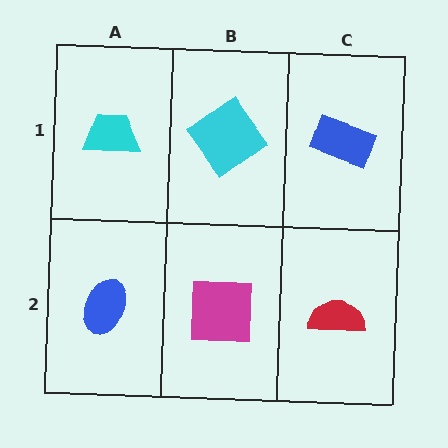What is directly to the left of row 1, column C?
A cyan diamond.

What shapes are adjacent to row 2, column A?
A cyan trapezoid (row 1, column A), a magenta square (row 2, column B).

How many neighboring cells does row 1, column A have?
2.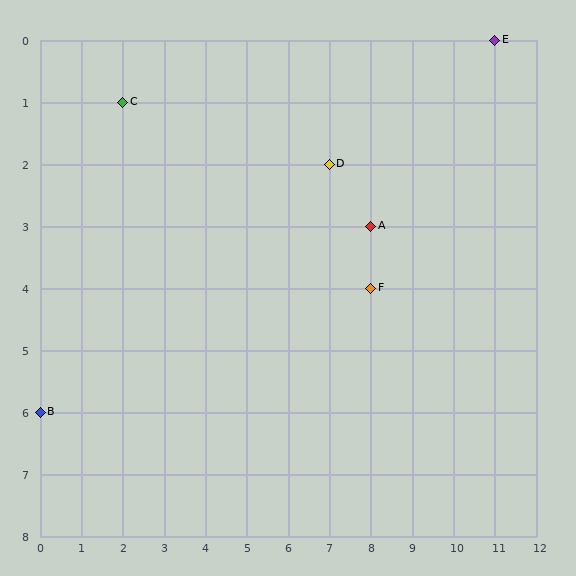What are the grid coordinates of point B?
Point B is at grid coordinates (0, 6).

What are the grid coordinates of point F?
Point F is at grid coordinates (8, 4).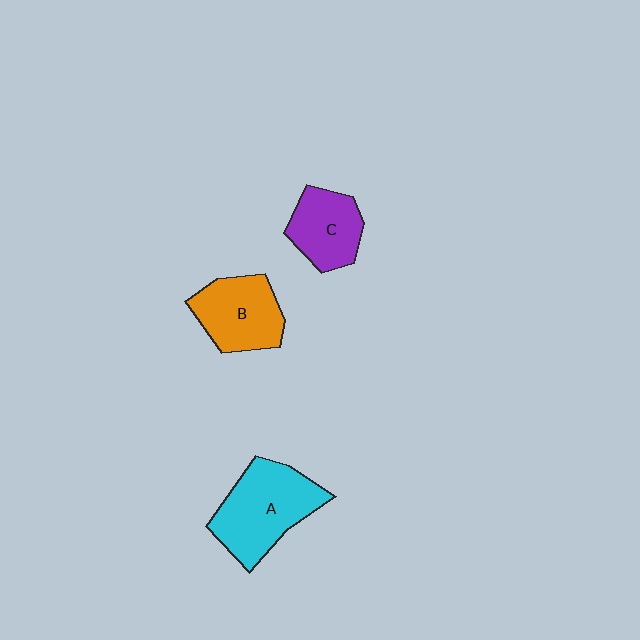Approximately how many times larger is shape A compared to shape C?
Approximately 1.6 times.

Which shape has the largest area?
Shape A (cyan).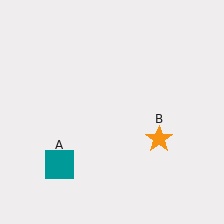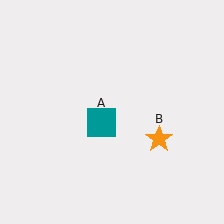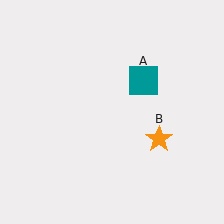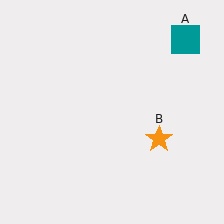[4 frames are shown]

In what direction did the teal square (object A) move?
The teal square (object A) moved up and to the right.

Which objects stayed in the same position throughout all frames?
Orange star (object B) remained stationary.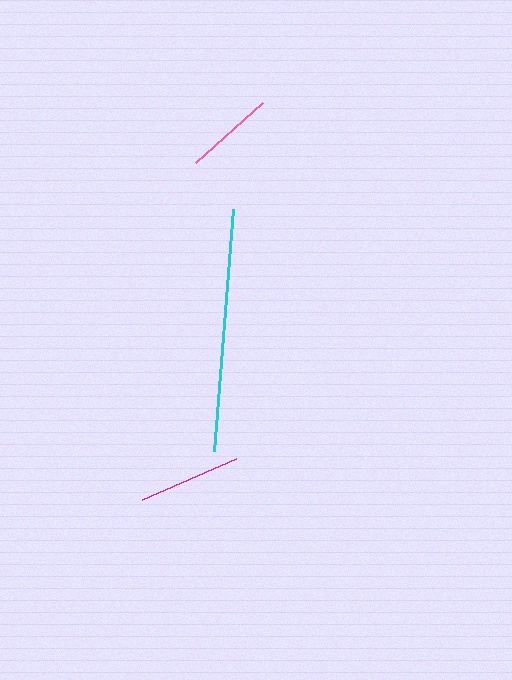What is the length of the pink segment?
The pink segment is approximately 89 pixels long.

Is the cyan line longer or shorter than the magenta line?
The cyan line is longer than the magenta line.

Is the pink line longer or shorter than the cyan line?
The cyan line is longer than the pink line.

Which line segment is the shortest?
The pink line is the shortest at approximately 89 pixels.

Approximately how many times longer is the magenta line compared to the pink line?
The magenta line is approximately 1.1 times the length of the pink line.